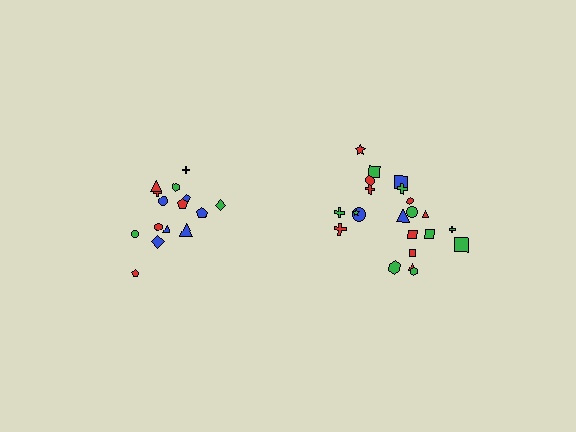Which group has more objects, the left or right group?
The right group.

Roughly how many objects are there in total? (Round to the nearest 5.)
Roughly 35 objects in total.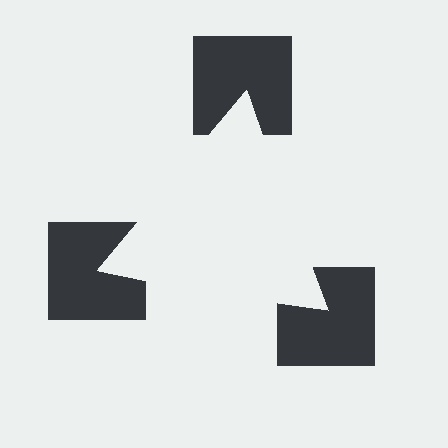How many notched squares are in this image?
There are 3 — one at each vertex of the illusory triangle.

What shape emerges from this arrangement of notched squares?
An illusory triangle — its edges are inferred from the aligned wedge cuts in the notched squares, not physically drawn.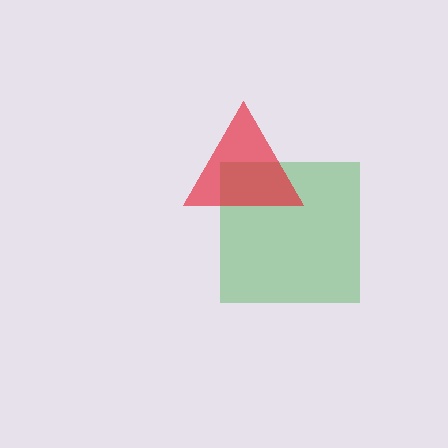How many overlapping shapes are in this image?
There are 2 overlapping shapes in the image.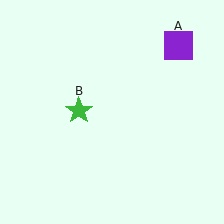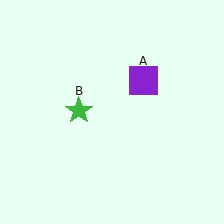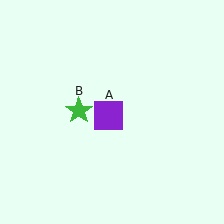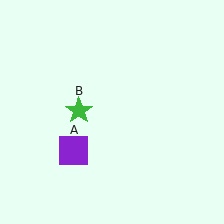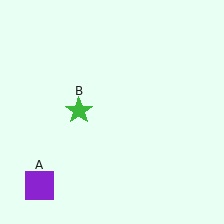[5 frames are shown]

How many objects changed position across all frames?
1 object changed position: purple square (object A).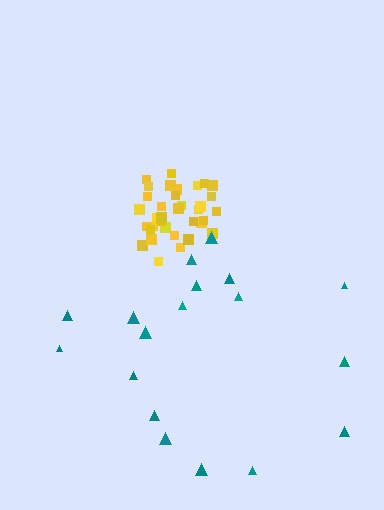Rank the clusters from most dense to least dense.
yellow, teal.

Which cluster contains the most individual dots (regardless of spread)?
Yellow (35).